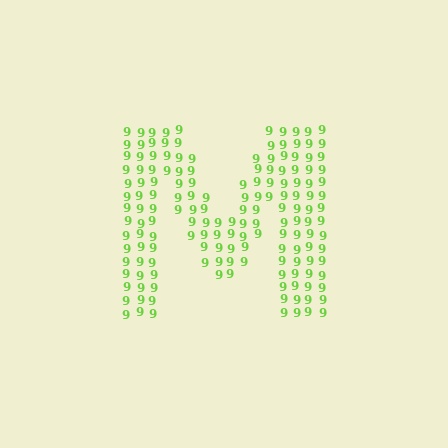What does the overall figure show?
The overall figure shows the letter M.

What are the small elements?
The small elements are digit 9's.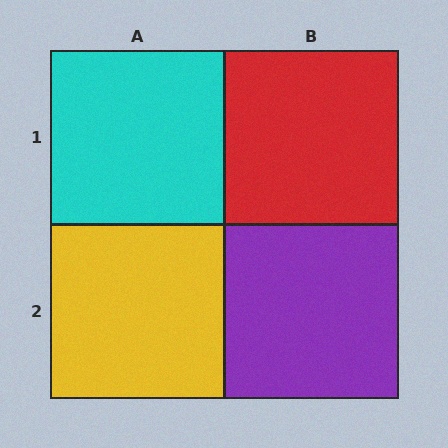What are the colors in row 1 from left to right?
Cyan, red.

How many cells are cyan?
1 cell is cyan.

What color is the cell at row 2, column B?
Purple.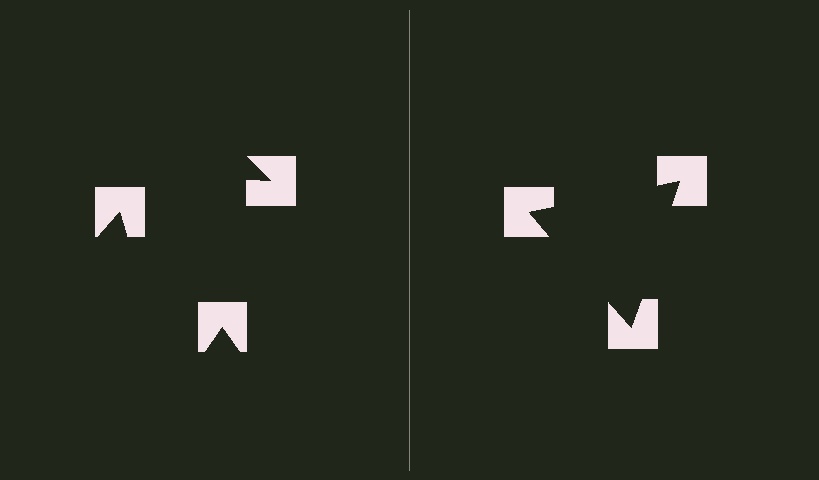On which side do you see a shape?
An illusory triangle appears on the right side. On the left side the wedge cuts are rotated, so no coherent shape forms.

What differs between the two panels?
The notched squares are positioned identically on both sides; only the wedge orientations differ. On the right they align to a triangle; on the left they are misaligned.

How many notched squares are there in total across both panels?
6 — 3 on each side.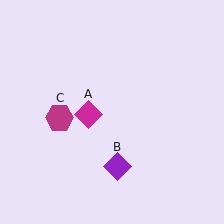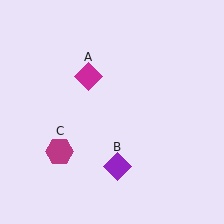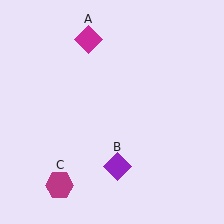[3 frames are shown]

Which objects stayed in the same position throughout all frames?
Purple diamond (object B) remained stationary.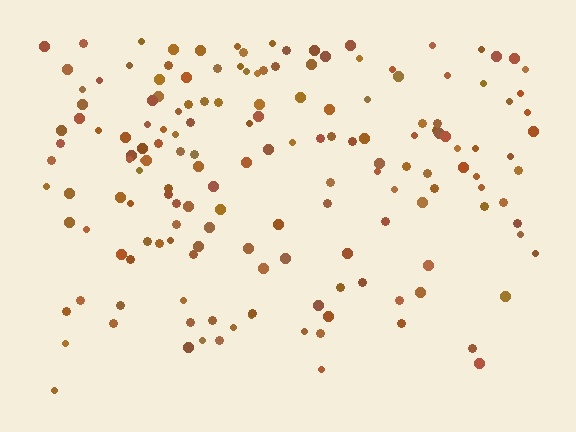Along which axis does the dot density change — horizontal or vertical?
Vertical.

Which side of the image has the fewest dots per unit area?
The bottom.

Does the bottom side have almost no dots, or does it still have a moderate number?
Still a moderate number, just noticeably fewer than the top.